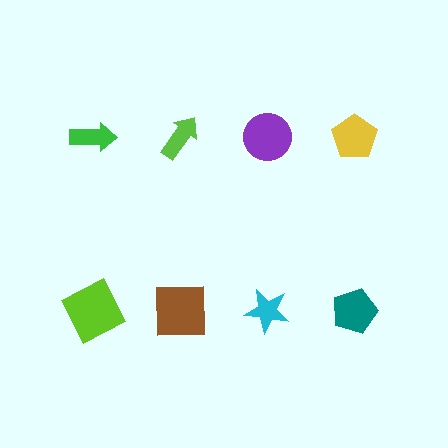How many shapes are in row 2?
4 shapes.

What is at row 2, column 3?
A cyan star.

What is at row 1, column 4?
A yellow pentagon.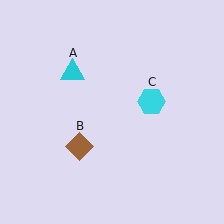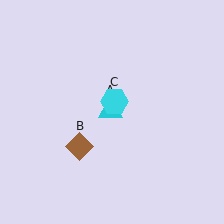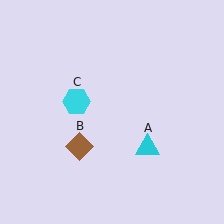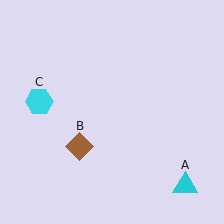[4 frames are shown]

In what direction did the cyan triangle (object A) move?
The cyan triangle (object A) moved down and to the right.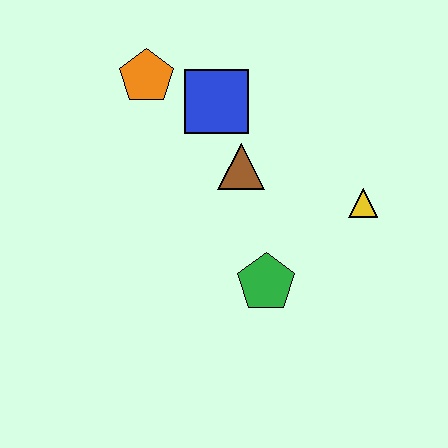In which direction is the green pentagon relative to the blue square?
The green pentagon is below the blue square.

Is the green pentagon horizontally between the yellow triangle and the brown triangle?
Yes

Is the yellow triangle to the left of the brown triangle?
No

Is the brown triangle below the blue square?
Yes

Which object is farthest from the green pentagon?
The orange pentagon is farthest from the green pentagon.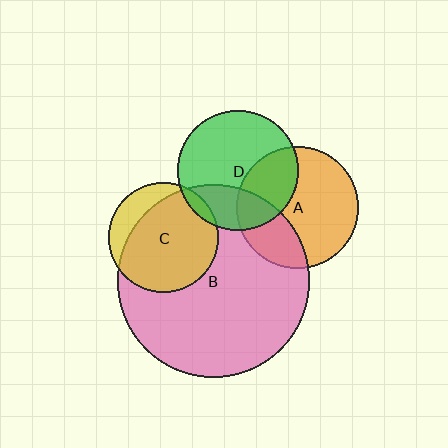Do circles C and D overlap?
Yes.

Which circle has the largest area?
Circle B (pink).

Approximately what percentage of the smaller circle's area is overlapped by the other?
Approximately 5%.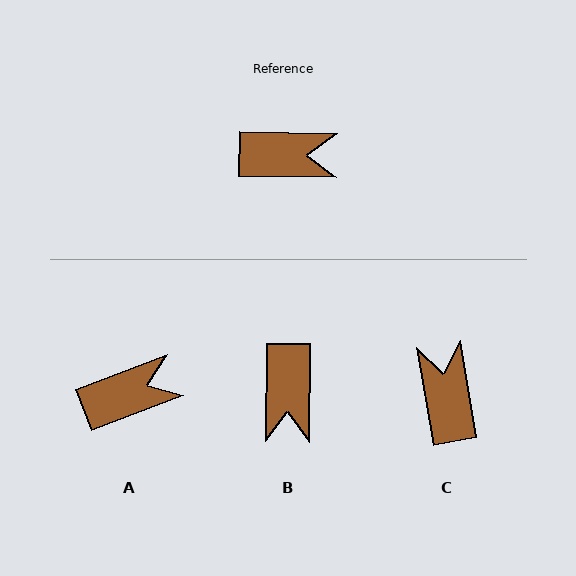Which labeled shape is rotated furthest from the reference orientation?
C, about 101 degrees away.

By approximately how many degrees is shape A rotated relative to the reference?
Approximately 22 degrees counter-clockwise.